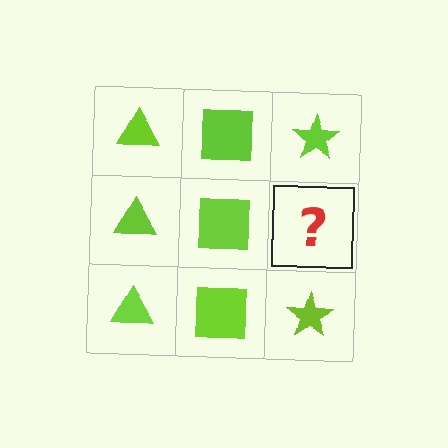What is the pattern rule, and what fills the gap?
The rule is that each column has a consistent shape. The gap should be filled with a lime star.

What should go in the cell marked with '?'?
The missing cell should contain a lime star.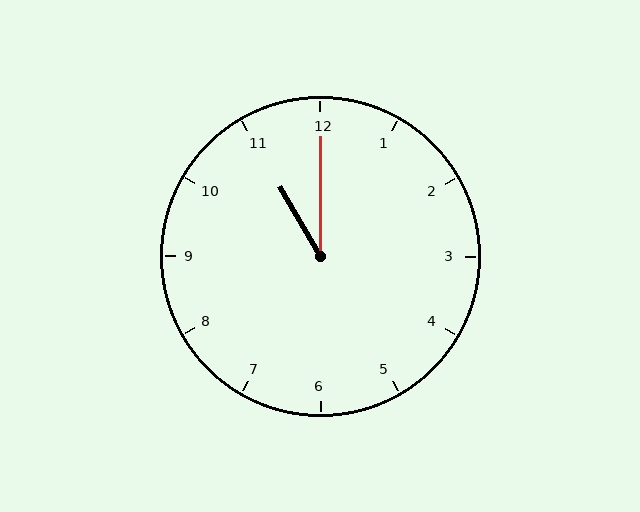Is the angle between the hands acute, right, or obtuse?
It is acute.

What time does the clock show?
11:00.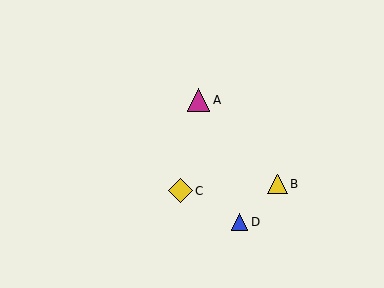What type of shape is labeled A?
Shape A is a magenta triangle.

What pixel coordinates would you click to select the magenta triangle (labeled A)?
Click at (199, 100) to select the magenta triangle A.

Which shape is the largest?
The yellow diamond (labeled C) is the largest.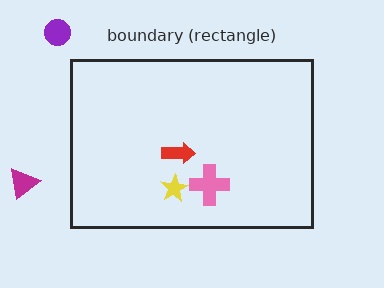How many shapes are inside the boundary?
3 inside, 2 outside.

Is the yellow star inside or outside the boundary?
Inside.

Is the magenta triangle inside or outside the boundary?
Outside.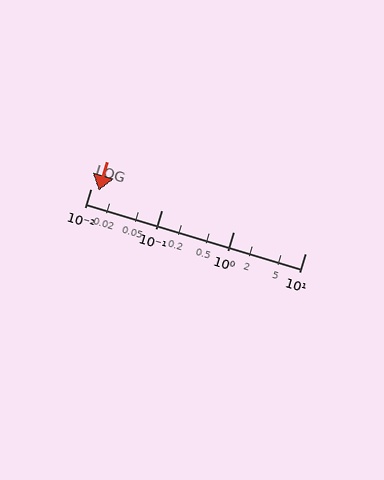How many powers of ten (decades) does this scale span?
The scale spans 3 decades, from 0.01 to 10.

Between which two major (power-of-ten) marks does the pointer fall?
The pointer is between 0.01 and 0.1.